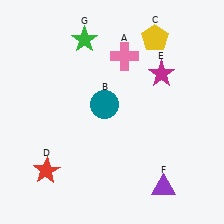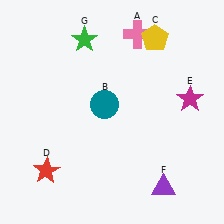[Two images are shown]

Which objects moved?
The objects that moved are: the pink cross (A), the magenta star (E).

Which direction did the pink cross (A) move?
The pink cross (A) moved up.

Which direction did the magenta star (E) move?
The magenta star (E) moved right.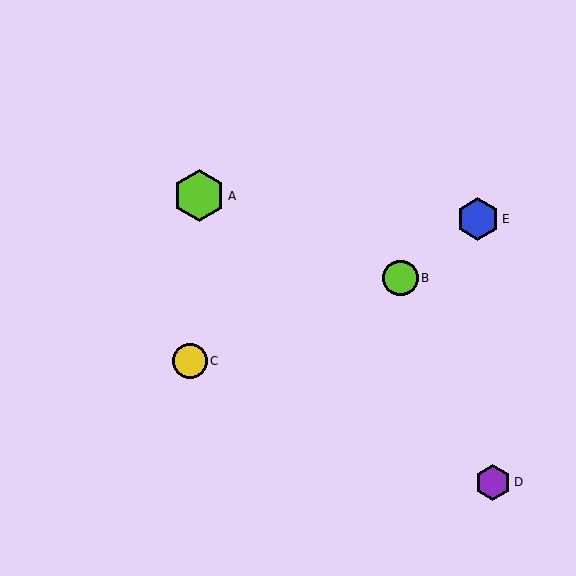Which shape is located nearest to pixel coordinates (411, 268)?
The lime circle (labeled B) at (400, 278) is nearest to that location.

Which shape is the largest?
The lime hexagon (labeled A) is the largest.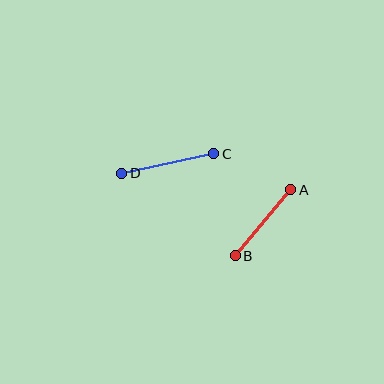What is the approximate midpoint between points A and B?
The midpoint is at approximately (263, 223) pixels.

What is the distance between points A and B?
The distance is approximately 86 pixels.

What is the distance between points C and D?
The distance is approximately 94 pixels.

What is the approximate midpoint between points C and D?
The midpoint is at approximately (168, 164) pixels.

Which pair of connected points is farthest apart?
Points C and D are farthest apart.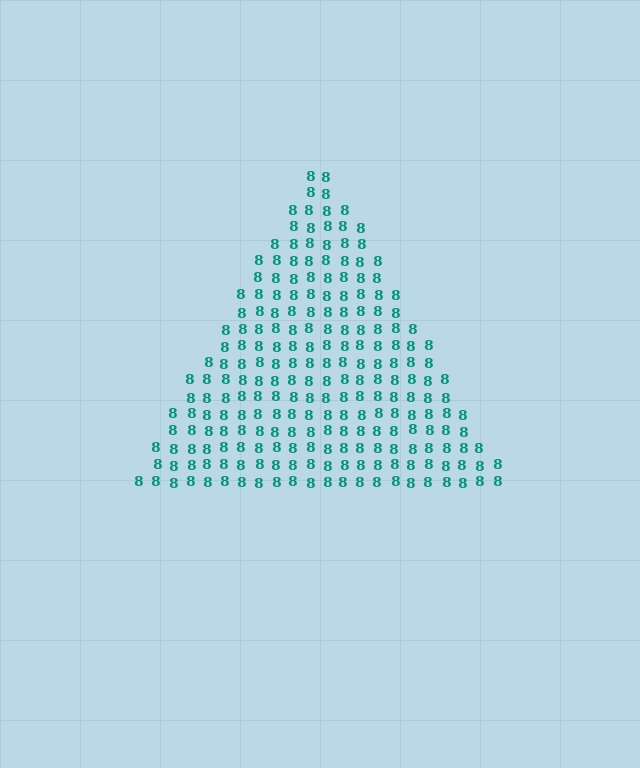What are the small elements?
The small elements are digit 8's.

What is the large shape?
The large shape is a triangle.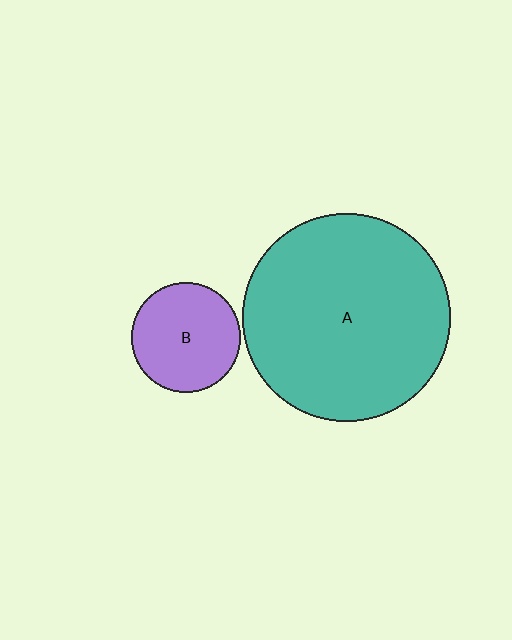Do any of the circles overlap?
No, none of the circles overlap.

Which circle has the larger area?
Circle A (teal).